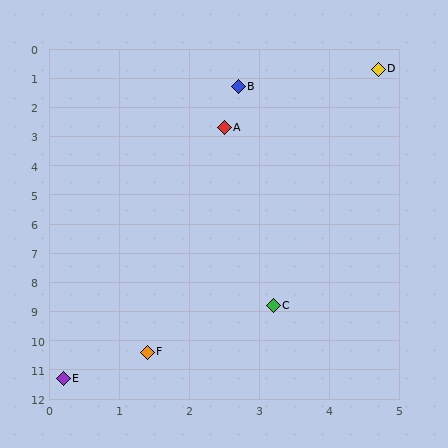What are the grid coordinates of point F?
Point F is at approximately (1.4, 10.4).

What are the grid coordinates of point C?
Point C is at approximately (3.2, 8.8).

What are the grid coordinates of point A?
Point A is at approximately (2.5, 2.7).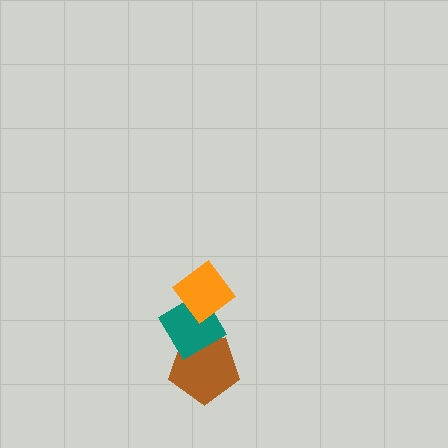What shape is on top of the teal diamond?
The orange diamond is on top of the teal diamond.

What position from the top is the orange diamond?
The orange diamond is 1st from the top.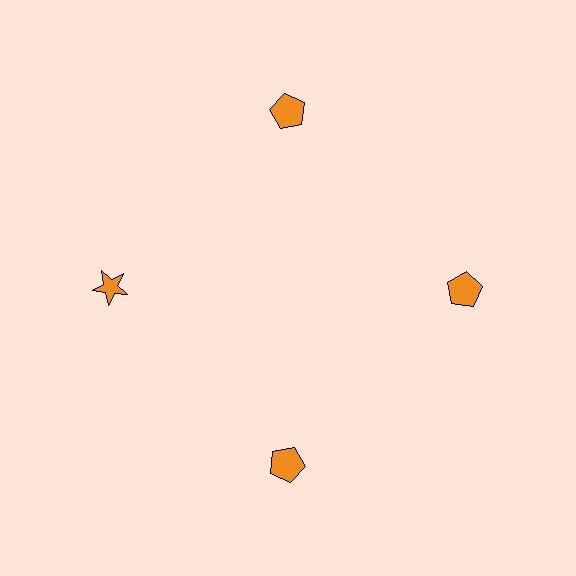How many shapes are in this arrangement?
There are 4 shapes arranged in a ring pattern.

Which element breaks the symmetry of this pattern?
The orange star at roughly the 9 o'clock position breaks the symmetry. All other shapes are orange pentagons.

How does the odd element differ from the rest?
It has a different shape: star instead of pentagon.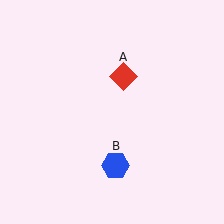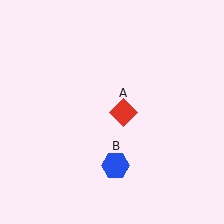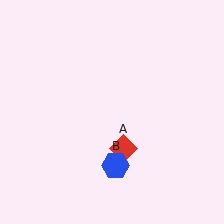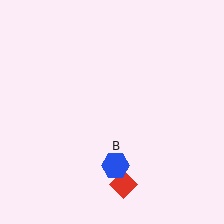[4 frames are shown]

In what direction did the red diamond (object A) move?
The red diamond (object A) moved down.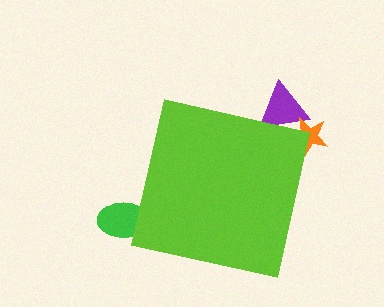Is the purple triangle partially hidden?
Yes, the purple triangle is partially hidden behind the lime square.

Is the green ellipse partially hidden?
Yes, the green ellipse is partially hidden behind the lime square.